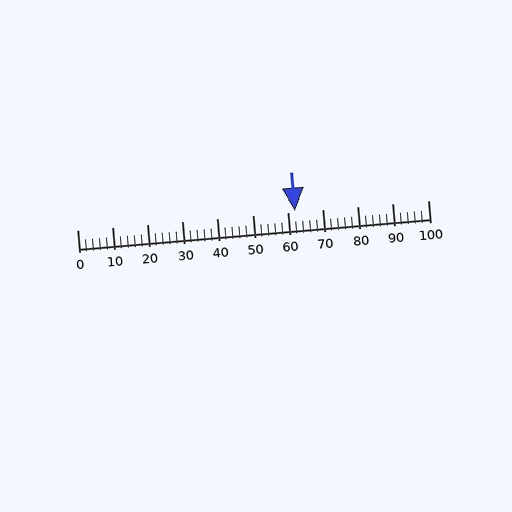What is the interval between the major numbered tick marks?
The major tick marks are spaced 10 units apart.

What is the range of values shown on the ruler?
The ruler shows values from 0 to 100.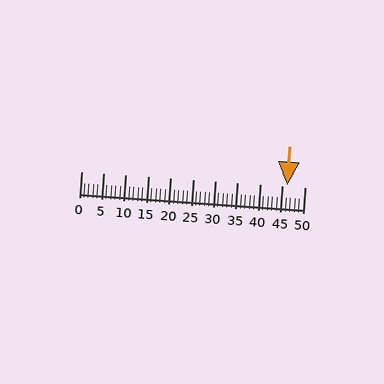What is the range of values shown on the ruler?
The ruler shows values from 0 to 50.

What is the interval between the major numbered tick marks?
The major tick marks are spaced 5 units apart.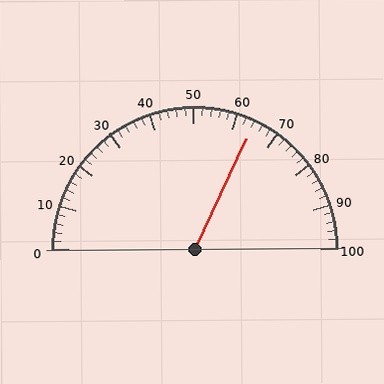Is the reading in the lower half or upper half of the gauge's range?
The reading is in the upper half of the range (0 to 100).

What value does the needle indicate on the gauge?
The needle indicates approximately 64.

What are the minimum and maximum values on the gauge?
The gauge ranges from 0 to 100.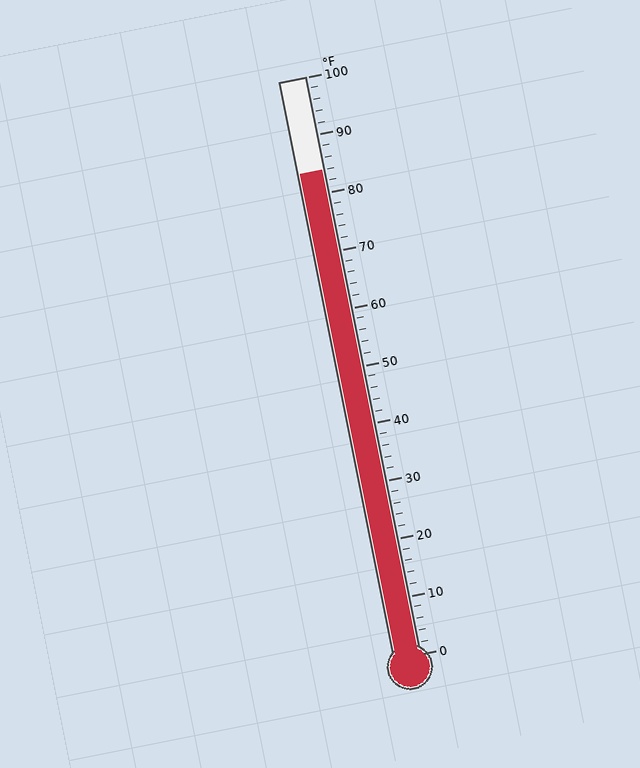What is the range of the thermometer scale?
The thermometer scale ranges from 0°F to 100°F.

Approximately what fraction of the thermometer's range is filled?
The thermometer is filled to approximately 85% of its range.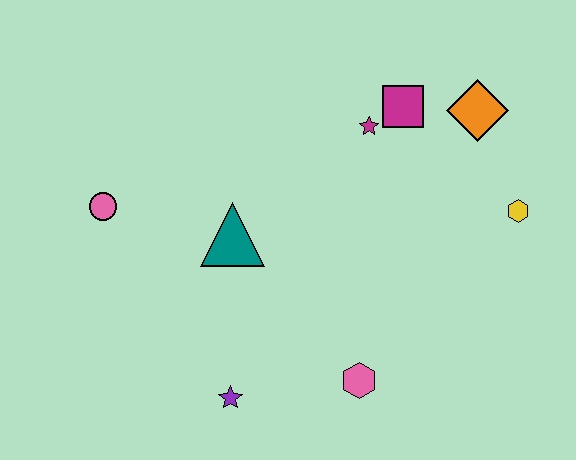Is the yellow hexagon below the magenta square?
Yes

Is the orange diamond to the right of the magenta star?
Yes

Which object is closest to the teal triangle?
The pink circle is closest to the teal triangle.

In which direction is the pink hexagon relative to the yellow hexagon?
The pink hexagon is below the yellow hexagon.